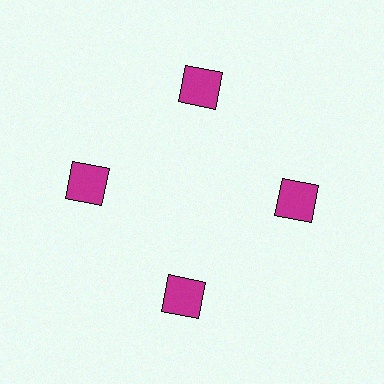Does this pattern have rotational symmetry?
Yes, this pattern has 4-fold rotational symmetry. It looks the same after rotating 90 degrees around the center.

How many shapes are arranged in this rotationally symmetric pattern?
There are 4 shapes, arranged in 4 groups of 1.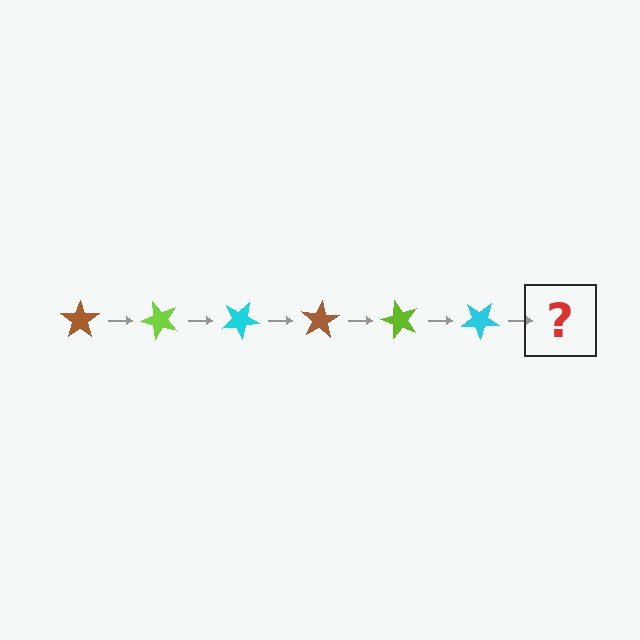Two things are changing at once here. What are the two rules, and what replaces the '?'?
The two rules are that it rotates 50 degrees each step and the color cycles through brown, lime, and cyan. The '?' should be a brown star, rotated 300 degrees from the start.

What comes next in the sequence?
The next element should be a brown star, rotated 300 degrees from the start.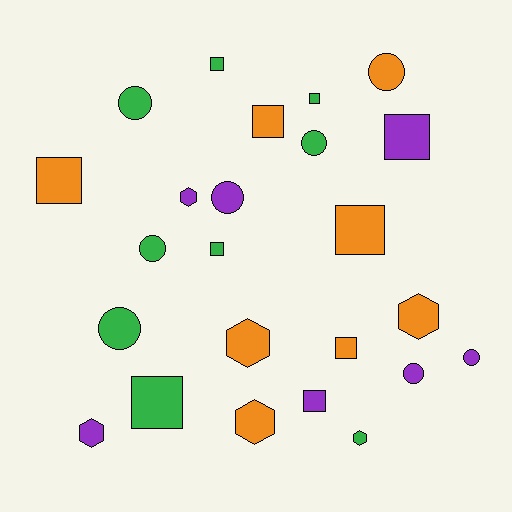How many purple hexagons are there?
There are 2 purple hexagons.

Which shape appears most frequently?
Square, with 10 objects.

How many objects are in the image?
There are 24 objects.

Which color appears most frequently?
Green, with 9 objects.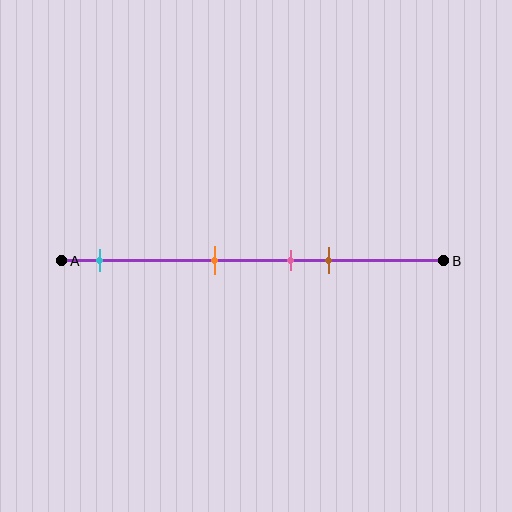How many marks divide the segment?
There are 4 marks dividing the segment.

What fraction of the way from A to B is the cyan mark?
The cyan mark is approximately 10% (0.1) of the way from A to B.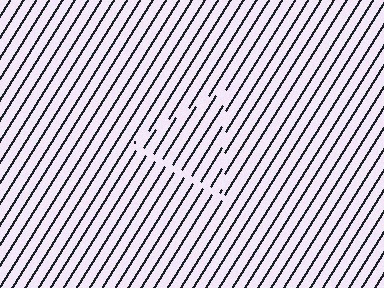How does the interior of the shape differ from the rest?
The interior of the shape contains the same grating, shifted by half a period — the contour is defined by the phase discontinuity where line-ends from the inner and outer gratings abut.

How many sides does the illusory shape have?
3 sides — the line-ends trace a triangle.